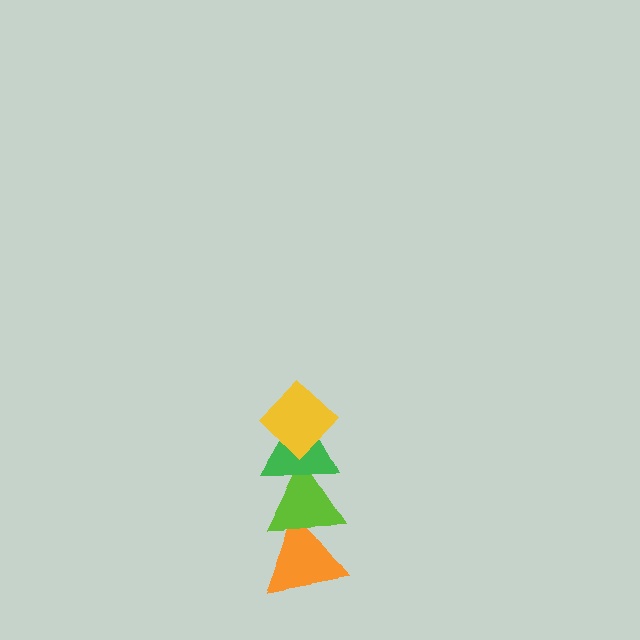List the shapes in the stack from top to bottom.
From top to bottom: the yellow diamond, the green triangle, the lime triangle, the orange triangle.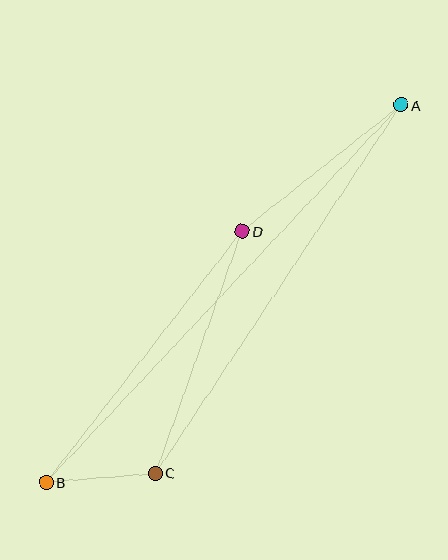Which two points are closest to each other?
Points B and C are closest to each other.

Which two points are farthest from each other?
Points A and B are farthest from each other.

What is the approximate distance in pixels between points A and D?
The distance between A and D is approximately 203 pixels.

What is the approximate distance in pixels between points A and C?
The distance between A and C is approximately 443 pixels.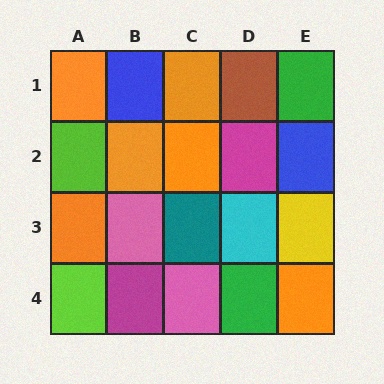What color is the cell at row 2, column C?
Orange.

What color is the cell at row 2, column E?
Blue.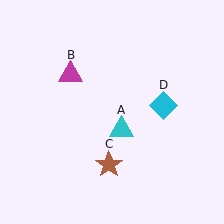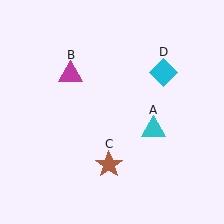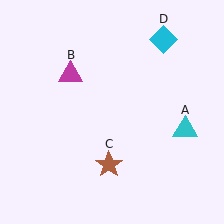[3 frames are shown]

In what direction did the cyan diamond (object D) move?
The cyan diamond (object D) moved up.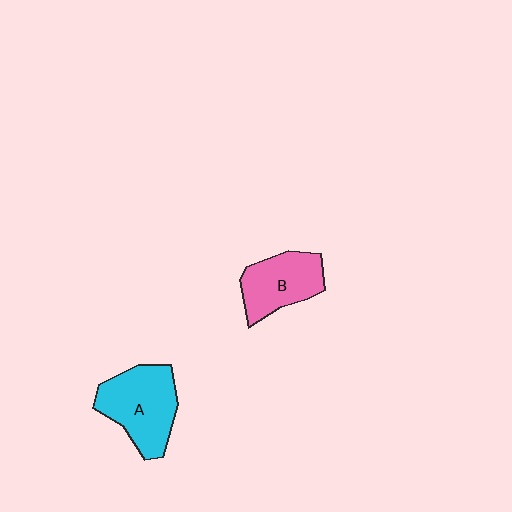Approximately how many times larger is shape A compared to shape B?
Approximately 1.3 times.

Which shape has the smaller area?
Shape B (pink).